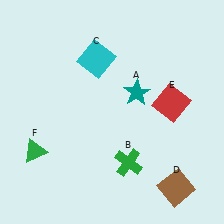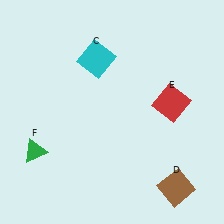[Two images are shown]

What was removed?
The green cross (B), the teal star (A) were removed in Image 2.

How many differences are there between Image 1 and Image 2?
There are 2 differences between the two images.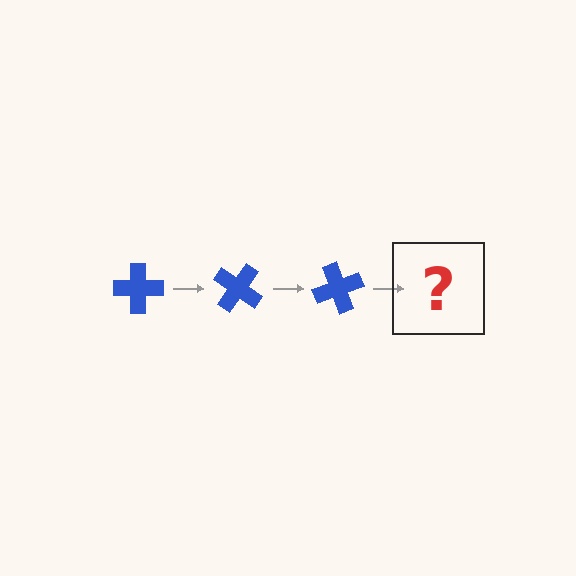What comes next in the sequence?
The next element should be a blue cross rotated 105 degrees.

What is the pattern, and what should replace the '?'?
The pattern is that the cross rotates 35 degrees each step. The '?' should be a blue cross rotated 105 degrees.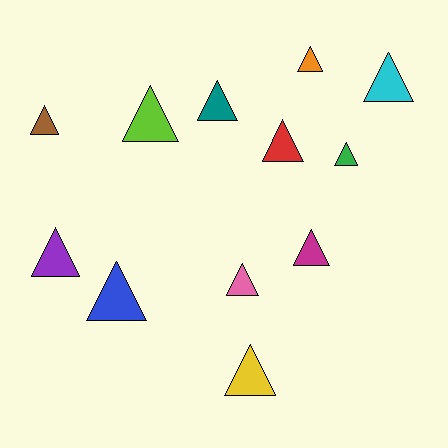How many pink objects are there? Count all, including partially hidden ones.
There is 1 pink object.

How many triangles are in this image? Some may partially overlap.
There are 12 triangles.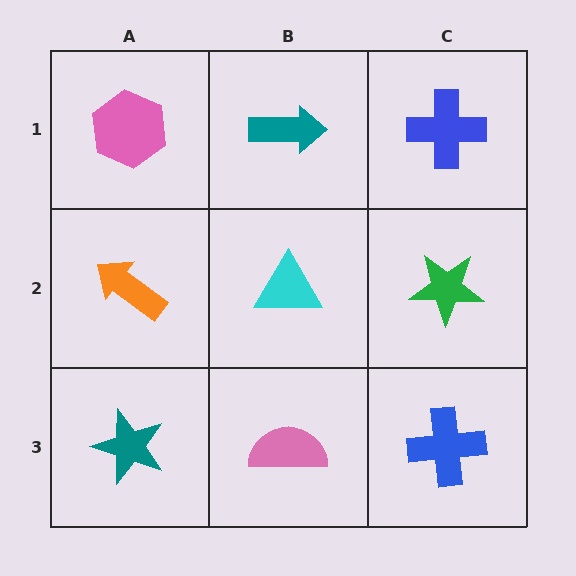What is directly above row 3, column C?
A green star.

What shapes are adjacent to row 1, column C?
A green star (row 2, column C), a teal arrow (row 1, column B).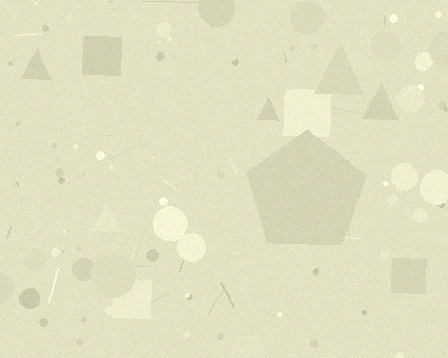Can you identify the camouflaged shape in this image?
The camouflaged shape is a pentagon.